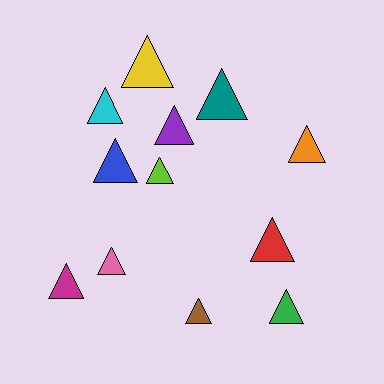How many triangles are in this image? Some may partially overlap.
There are 12 triangles.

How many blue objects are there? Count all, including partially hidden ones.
There is 1 blue object.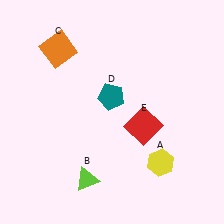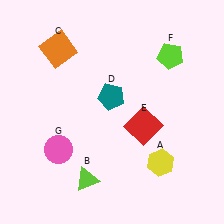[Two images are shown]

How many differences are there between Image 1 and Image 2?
There are 2 differences between the two images.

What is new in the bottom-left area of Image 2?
A pink circle (G) was added in the bottom-left area of Image 2.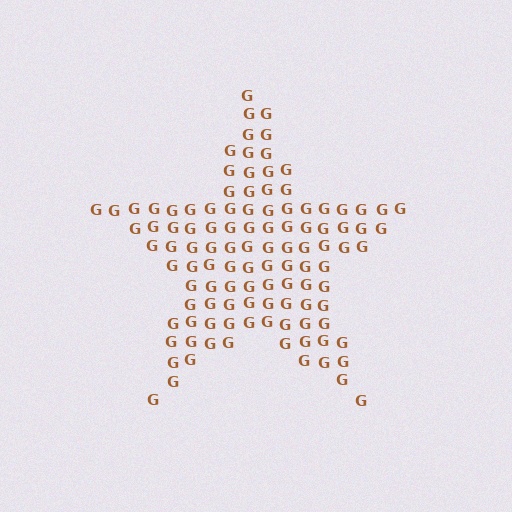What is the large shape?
The large shape is a star.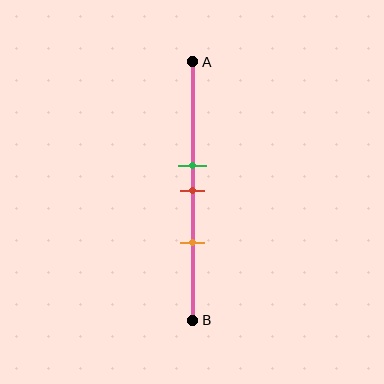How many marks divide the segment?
There are 3 marks dividing the segment.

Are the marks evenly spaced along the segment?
Yes, the marks are approximately evenly spaced.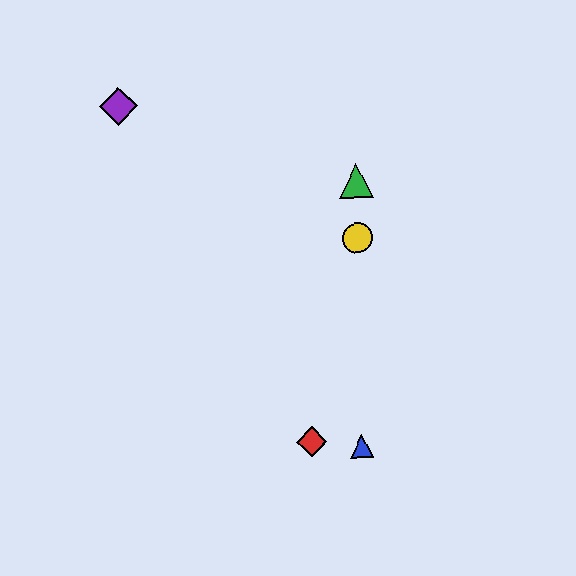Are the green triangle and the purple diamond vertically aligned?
No, the green triangle is at x≈356 and the purple diamond is at x≈119.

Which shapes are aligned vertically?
The blue triangle, the green triangle, the yellow circle are aligned vertically.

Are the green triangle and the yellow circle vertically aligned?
Yes, both are at x≈356.